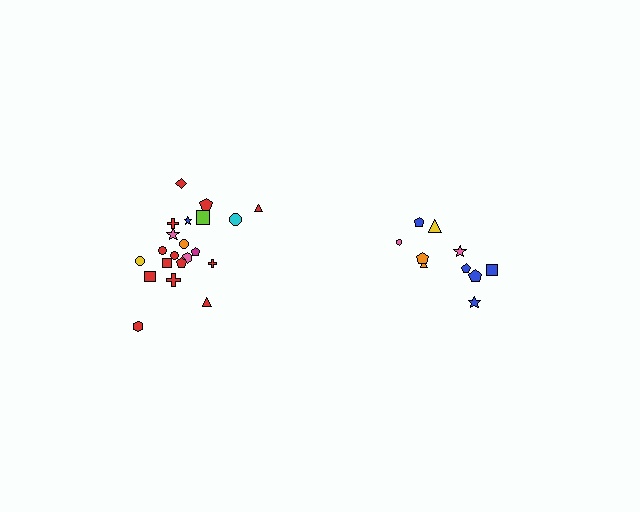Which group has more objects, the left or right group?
The left group.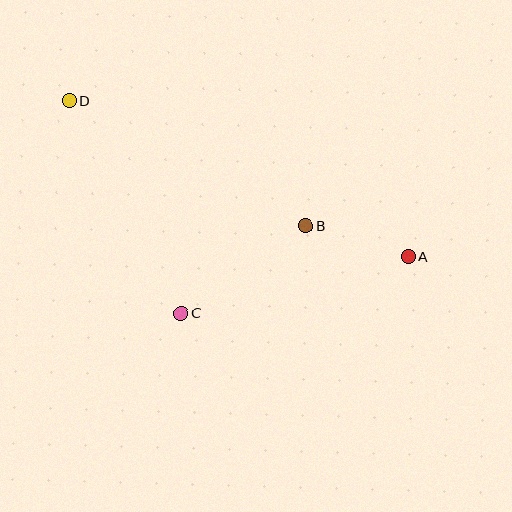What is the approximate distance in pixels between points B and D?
The distance between B and D is approximately 268 pixels.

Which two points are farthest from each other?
Points A and D are farthest from each other.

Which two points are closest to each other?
Points A and B are closest to each other.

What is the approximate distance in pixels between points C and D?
The distance between C and D is approximately 240 pixels.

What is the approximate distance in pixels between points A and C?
The distance between A and C is approximately 235 pixels.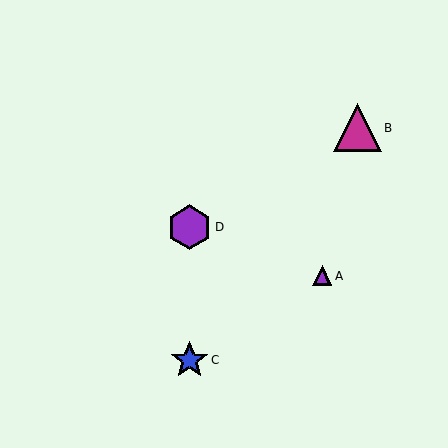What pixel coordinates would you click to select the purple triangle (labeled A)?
Click at (322, 276) to select the purple triangle A.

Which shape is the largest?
The magenta triangle (labeled B) is the largest.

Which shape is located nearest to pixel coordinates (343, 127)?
The magenta triangle (labeled B) at (357, 128) is nearest to that location.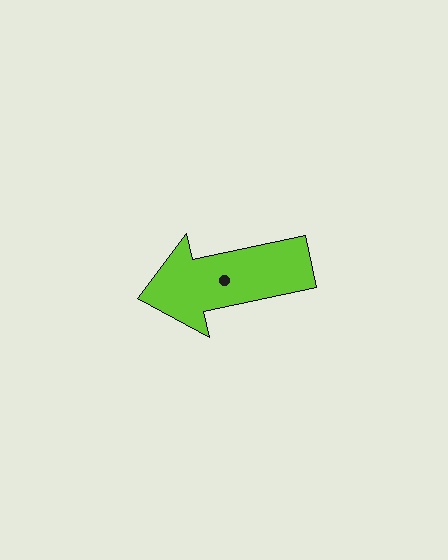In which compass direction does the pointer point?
West.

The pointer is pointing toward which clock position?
Roughly 9 o'clock.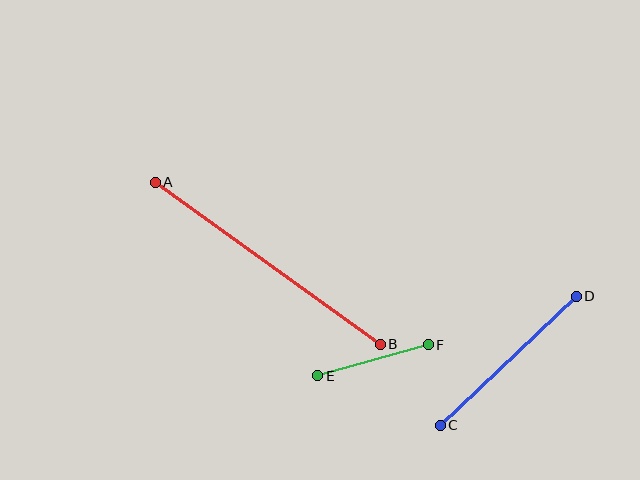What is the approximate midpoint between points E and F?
The midpoint is at approximately (373, 360) pixels.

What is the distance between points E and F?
The distance is approximately 115 pixels.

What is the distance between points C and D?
The distance is approximately 188 pixels.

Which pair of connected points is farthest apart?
Points A and B are farthest apart.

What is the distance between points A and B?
The distance is approximately 277 pixels.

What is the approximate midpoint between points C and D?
The midpoint is at approximately (508, 361) pixels.